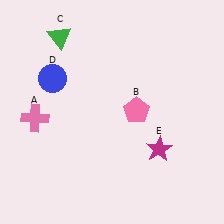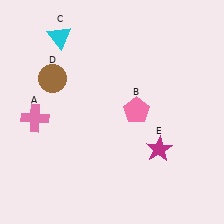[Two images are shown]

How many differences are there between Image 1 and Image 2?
There are 2 differences between the two images.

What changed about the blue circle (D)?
In Image 1, D is blue. In Image 2, it changed to brown.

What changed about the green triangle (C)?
In Image 1, C is green. In Image 2, it changed to cyan.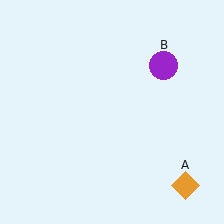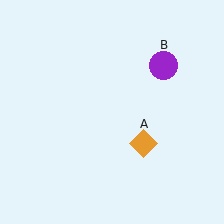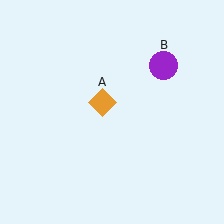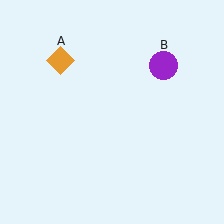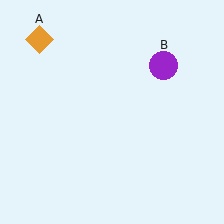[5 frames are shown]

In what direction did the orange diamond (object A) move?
The orange diamond (object A) moved up and to the left.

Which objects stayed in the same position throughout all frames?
Purple circle (object B) remained stationary.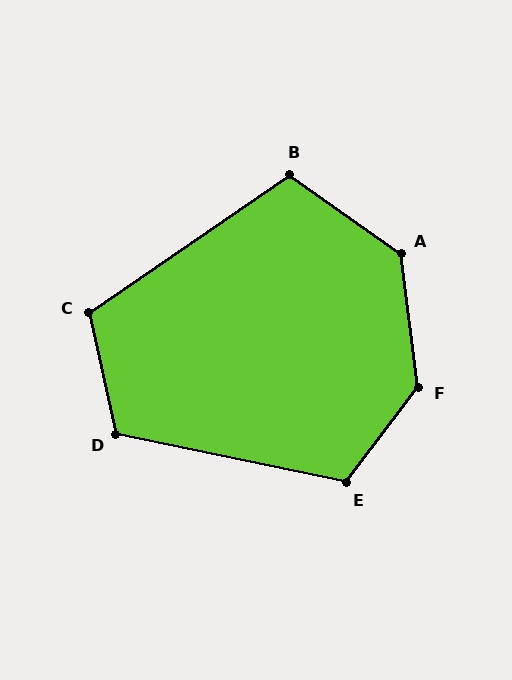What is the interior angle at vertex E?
Approximately 115 degrees (obtuse).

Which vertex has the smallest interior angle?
B, at approximately 110 degrees.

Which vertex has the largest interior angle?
F, at approximately 136 degrees.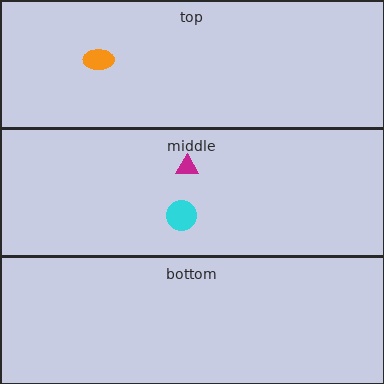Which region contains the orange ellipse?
The top region.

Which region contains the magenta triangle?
The middle region.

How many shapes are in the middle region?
2.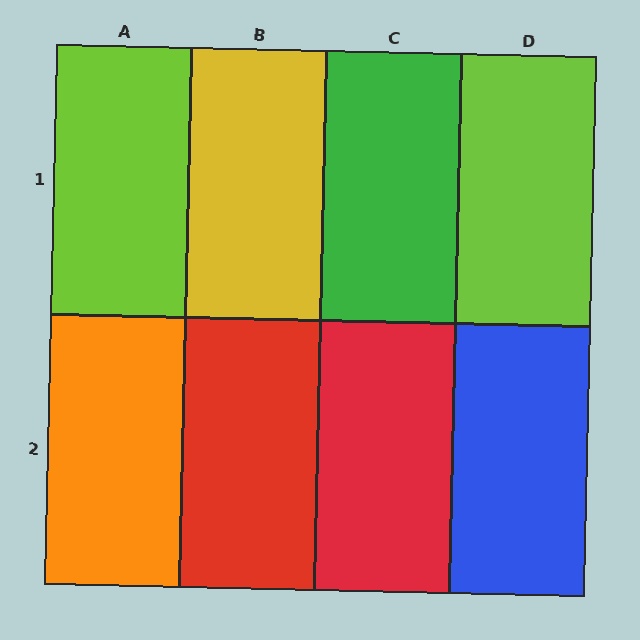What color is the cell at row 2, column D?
Blue.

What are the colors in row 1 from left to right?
Lime, yellow, green, lime.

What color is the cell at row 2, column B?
Red.